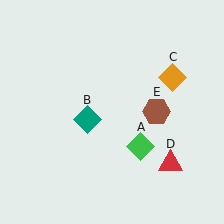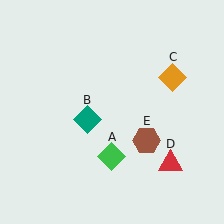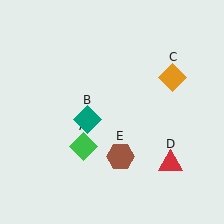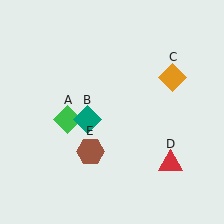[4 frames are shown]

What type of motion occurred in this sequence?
The green diamond (object A), brown hexagon (object E) rotated clockwise around the center of the scene.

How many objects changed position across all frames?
2 objects changed position: green diamond (object A), brown hexagon (object E).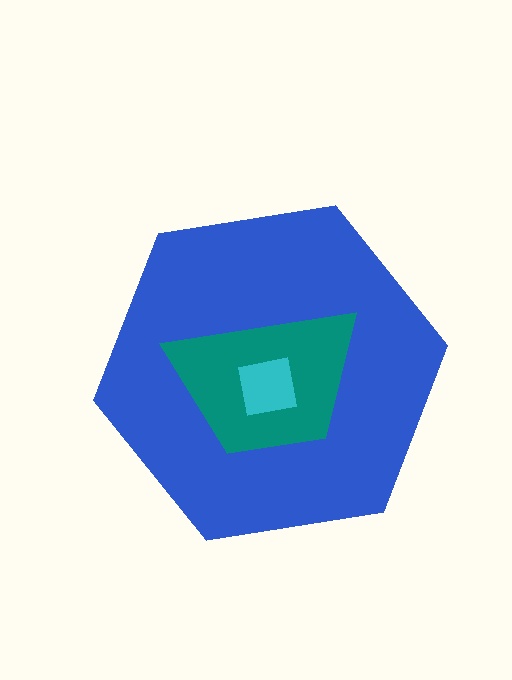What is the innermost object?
The cyan square.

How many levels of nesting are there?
3.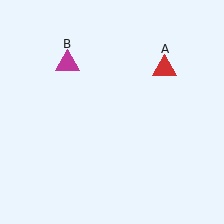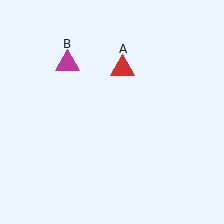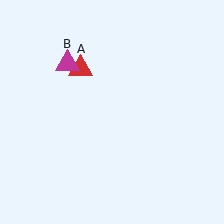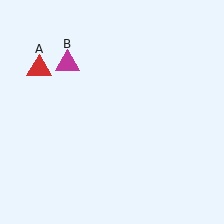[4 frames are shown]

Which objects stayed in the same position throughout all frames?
Magenta triangle (object B) remained stationary.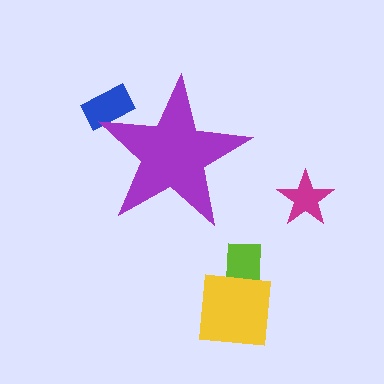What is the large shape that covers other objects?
A purple star.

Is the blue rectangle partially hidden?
Yes, the blue rectangle is partially hidden behind the purple star.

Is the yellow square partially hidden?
No, the yellow square is fully visible.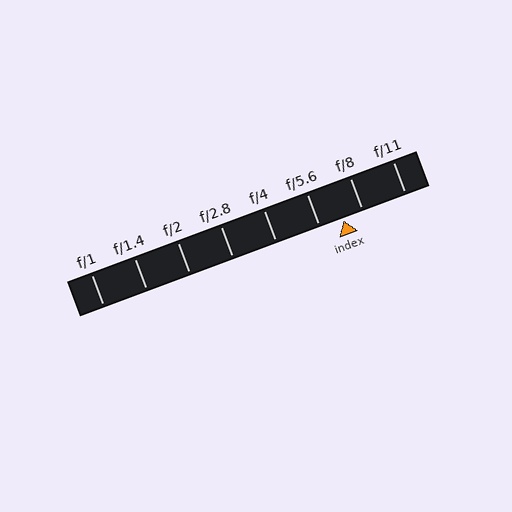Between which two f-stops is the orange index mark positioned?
The index mark is between f/5.6 and f/8.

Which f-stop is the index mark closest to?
The index mark is closest to f/8.